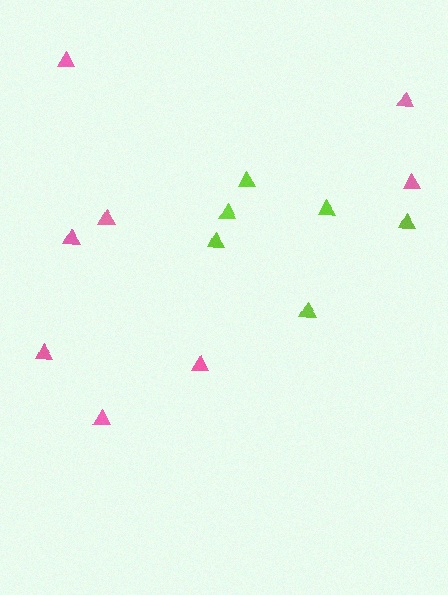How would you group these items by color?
There are 2 groups: one group of lime triangles (6) and one group of pink triangles (8).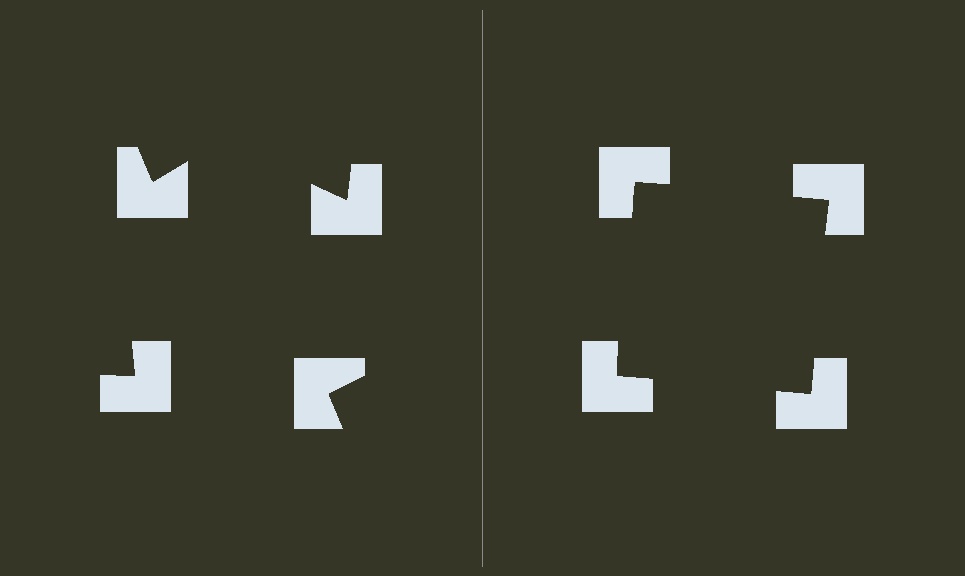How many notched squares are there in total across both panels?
8 — 4 on each side.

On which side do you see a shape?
An illusory square appears on the right side. On the left side the wedge cuts are rotated, so no coherent shape forms.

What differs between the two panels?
The notched squares are positioned identically on both sides; only the wedge orientations differ. On the right they align to a square; on the left they are misaligned.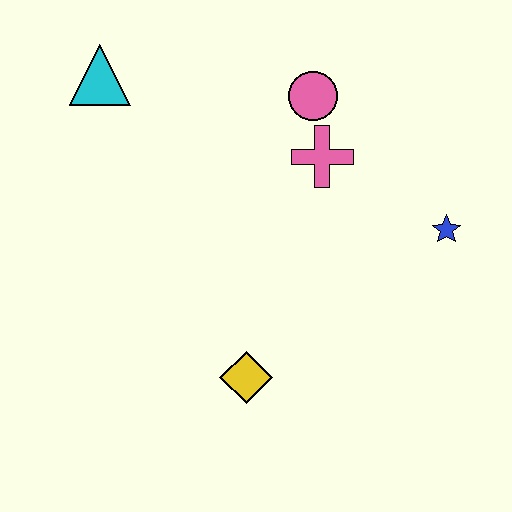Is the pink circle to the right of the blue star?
No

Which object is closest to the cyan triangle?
The pink circle is closest to the cyan triangle.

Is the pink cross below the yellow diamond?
No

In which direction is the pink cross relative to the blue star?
The pink cross is to the left of the blue star.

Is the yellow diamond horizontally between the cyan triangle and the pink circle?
Yes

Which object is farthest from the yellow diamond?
The cyan triangle is farthest from the yellow diamond.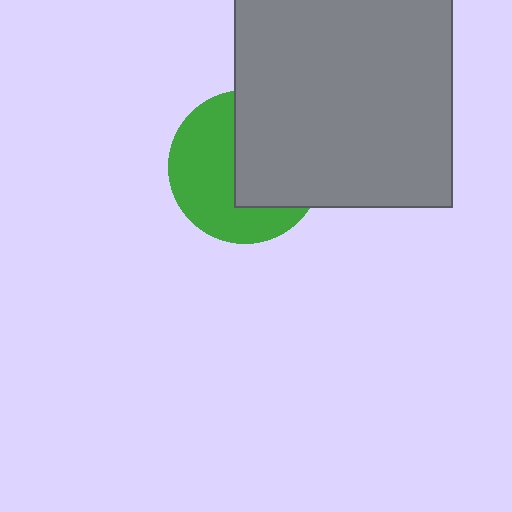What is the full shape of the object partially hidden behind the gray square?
The partially hidden object is a green circle.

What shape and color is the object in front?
The object in front is a gray square.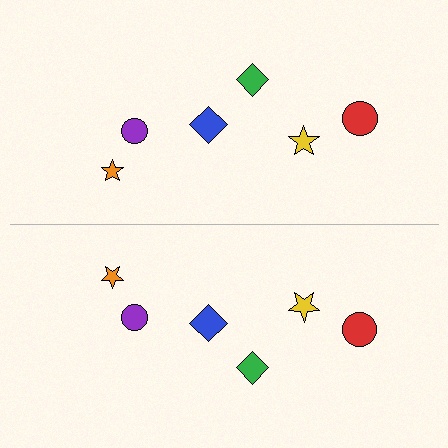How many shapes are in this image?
There are 12 shapes in this image.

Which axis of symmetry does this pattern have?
The pattern has a horizontal axis of symmetry running through the center of the image.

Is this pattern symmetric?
Yes, this pattern has bilateral (reflection) symmetry.